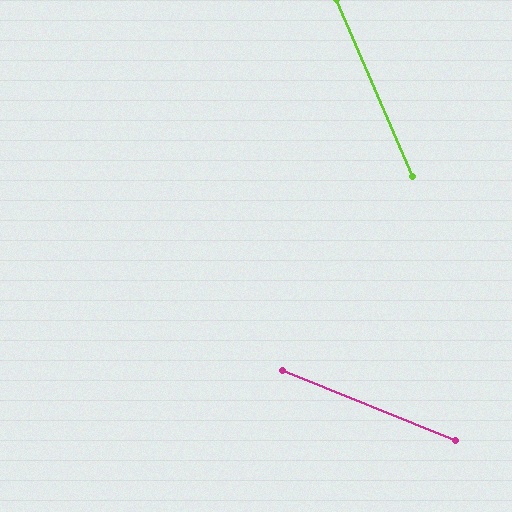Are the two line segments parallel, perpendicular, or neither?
Neither parallel nor perpendicular — they differ by about 45°.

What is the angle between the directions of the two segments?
Approximately 45 degrees.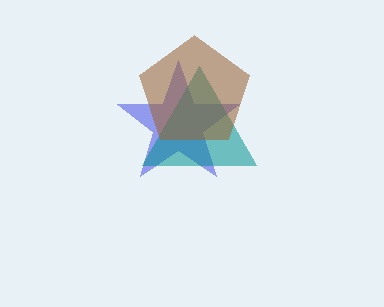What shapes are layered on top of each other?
The layered shapes are: a blue star, a teal triangle, a brown pentagon.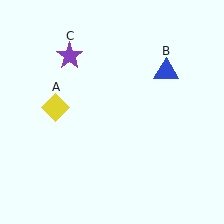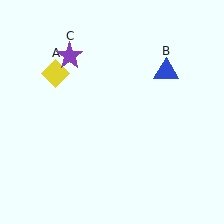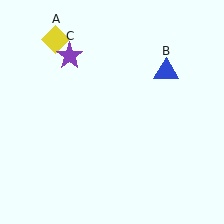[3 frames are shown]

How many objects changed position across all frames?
1 object changed position: yellow diamond (object A).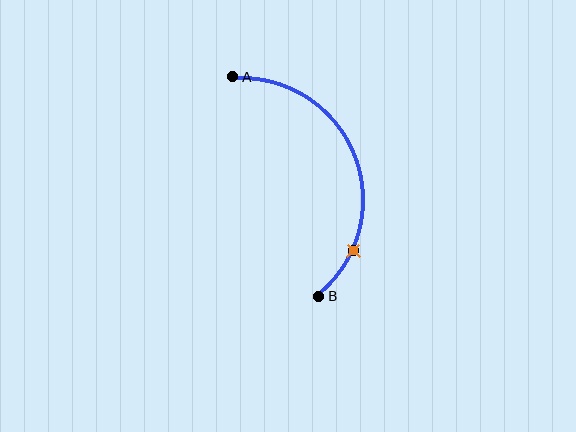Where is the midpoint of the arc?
The arc midpoint is the point on the curve farthest from the straight line joining A and B. It sits to the right of that line.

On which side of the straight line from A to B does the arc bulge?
The arc bulges to the right of the straight line connecting A and B.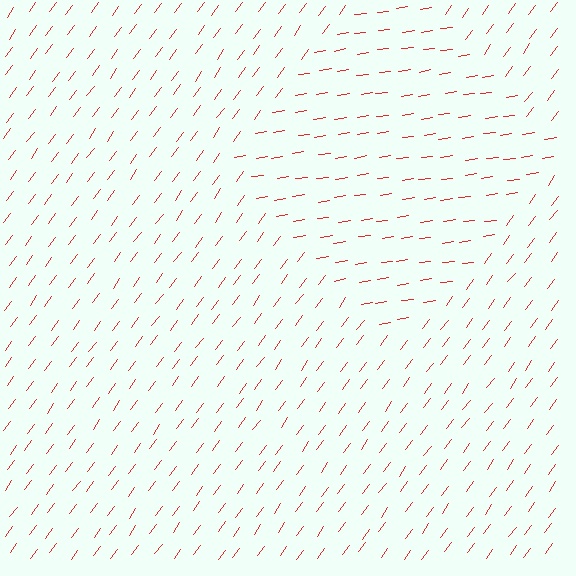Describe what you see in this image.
The image is filled with small red line segments. A diamond region in the image has lines oriented differently from the surrounding lines, creating a visible texture boundary.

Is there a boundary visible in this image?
Yes, there is a texture boundary formed by a change in line orientation.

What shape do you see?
I see a diamond.